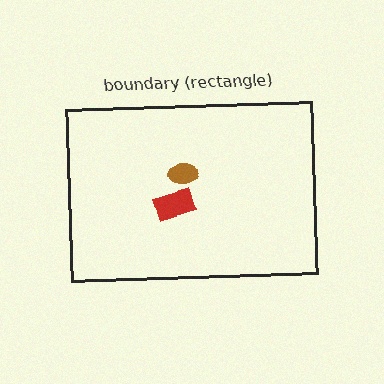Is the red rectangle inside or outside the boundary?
Inside.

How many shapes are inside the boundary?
2 inside, 0 outside.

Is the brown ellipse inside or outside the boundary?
Inside.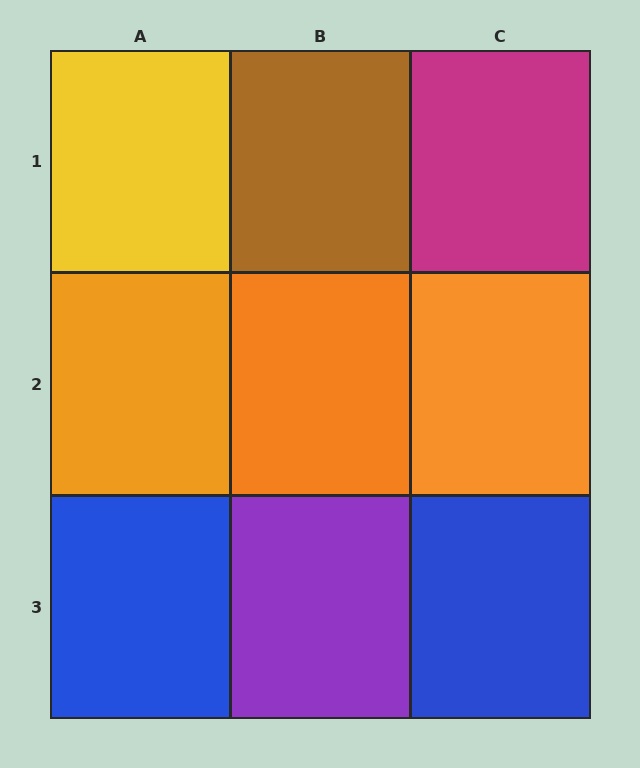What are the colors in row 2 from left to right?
Orange, orange, orange.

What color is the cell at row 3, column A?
Blue.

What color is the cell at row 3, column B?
Purple.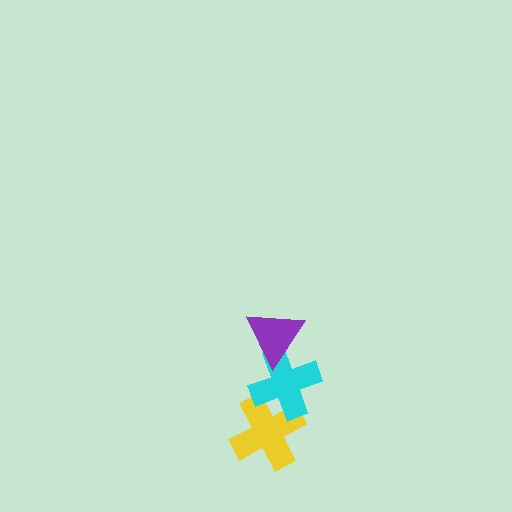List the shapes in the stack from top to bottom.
From top to bottom: the purple triangle, the cyan cross, the yellow cross.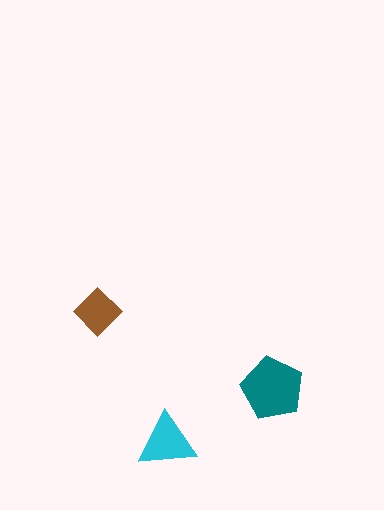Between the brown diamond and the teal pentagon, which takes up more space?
The teal pentagon.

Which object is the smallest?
The brown diamond.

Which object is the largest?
The teal pentagon.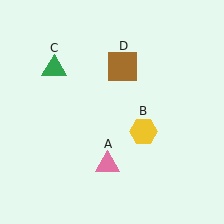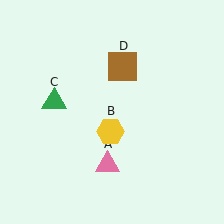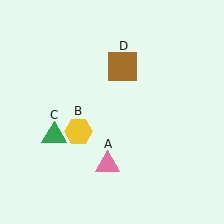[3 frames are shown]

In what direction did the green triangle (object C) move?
The green triangle (object C) moved down.